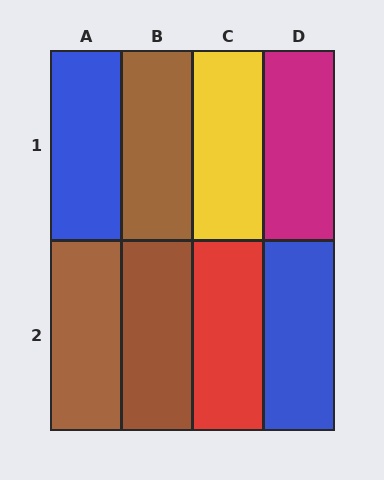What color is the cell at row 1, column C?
Yellow.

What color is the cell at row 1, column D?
Magenta.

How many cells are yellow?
1 cell is yellow.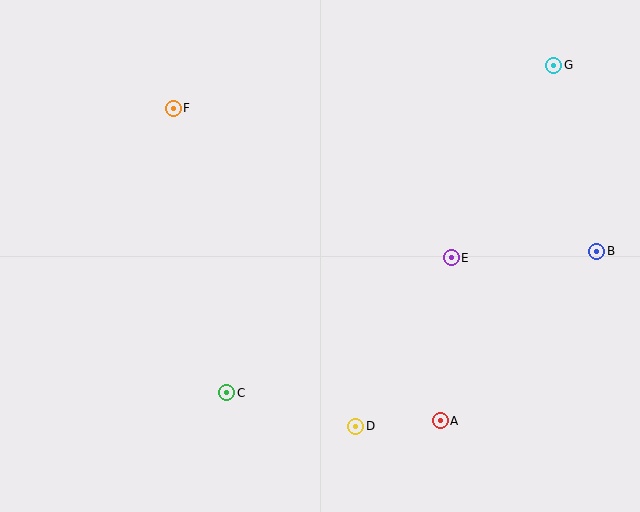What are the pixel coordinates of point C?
Point C is at (227, 393).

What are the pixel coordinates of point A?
Point A is at (440, 421).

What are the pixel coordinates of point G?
Point G is at (554, 65).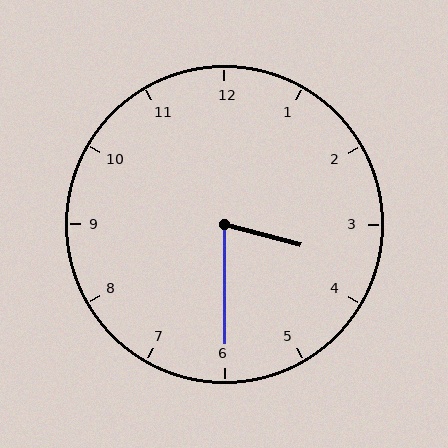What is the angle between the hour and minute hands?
Approximately 75 degrees.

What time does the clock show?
3:30.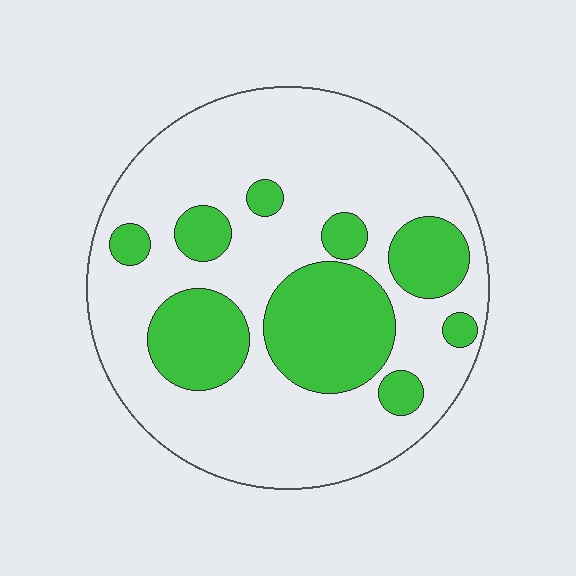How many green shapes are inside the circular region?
9.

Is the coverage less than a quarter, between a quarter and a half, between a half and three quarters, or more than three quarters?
Between a quarter and a half.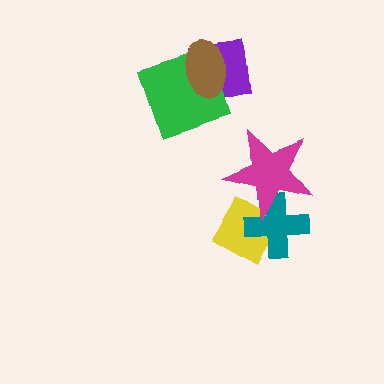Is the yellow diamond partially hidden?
Yes, it is partially covered by another shape.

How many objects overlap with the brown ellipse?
2 objects overlap with the brown ellipse.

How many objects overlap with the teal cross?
2 objects overlap with the teal cross.